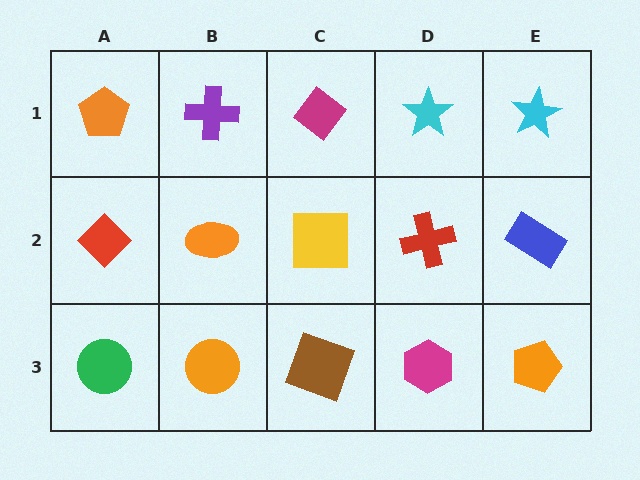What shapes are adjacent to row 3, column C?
A yellow square (row 2, column C), an orange circle (row 3, column B), a magenta hexagon (row 3, column D).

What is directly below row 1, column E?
A blue rectangle.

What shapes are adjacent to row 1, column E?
A blue rectangle (row 2, column E), a cyan star (row 1, column D).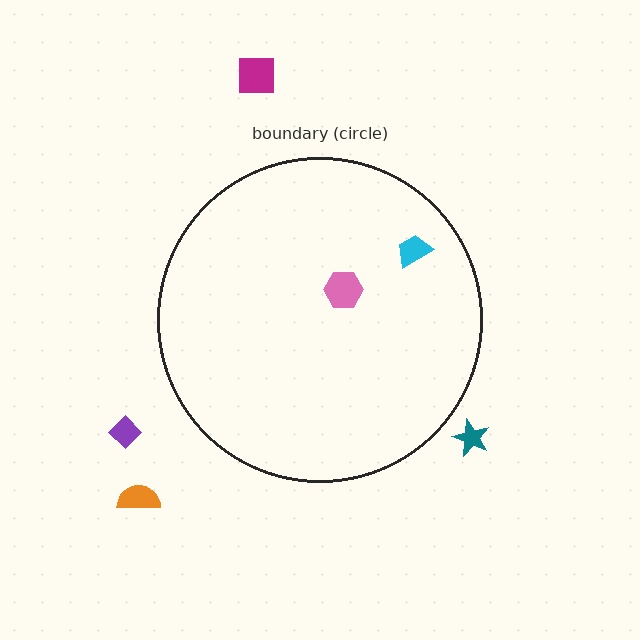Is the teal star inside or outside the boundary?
Outside.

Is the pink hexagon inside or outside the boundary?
Inside.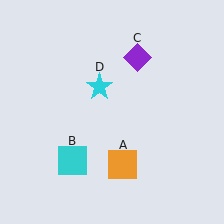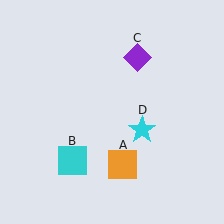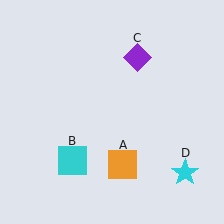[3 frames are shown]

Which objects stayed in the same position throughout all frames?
Orange square (object A) and cyan square (object B) and purple diamond (object C) remained stationary.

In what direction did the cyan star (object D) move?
The cyan star (object D) moved down and to the right.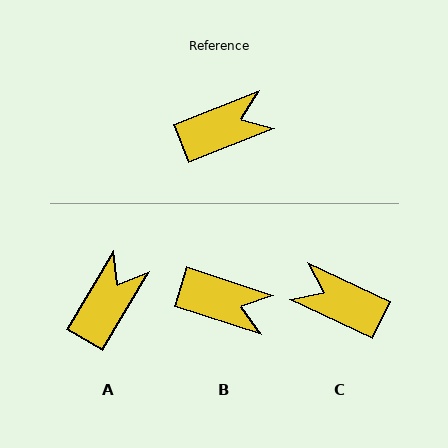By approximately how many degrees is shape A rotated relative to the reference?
Approximately 38 degrees counter-clockwise.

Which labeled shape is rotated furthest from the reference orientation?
C, about 133 degrees away.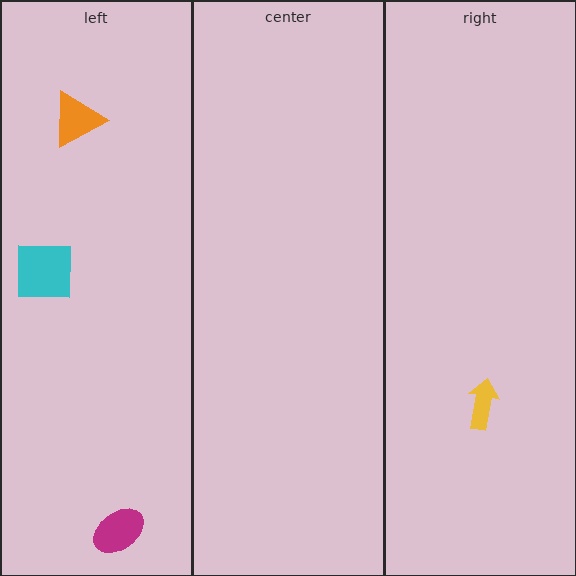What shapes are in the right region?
The yellow arrow.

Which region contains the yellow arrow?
The right region.